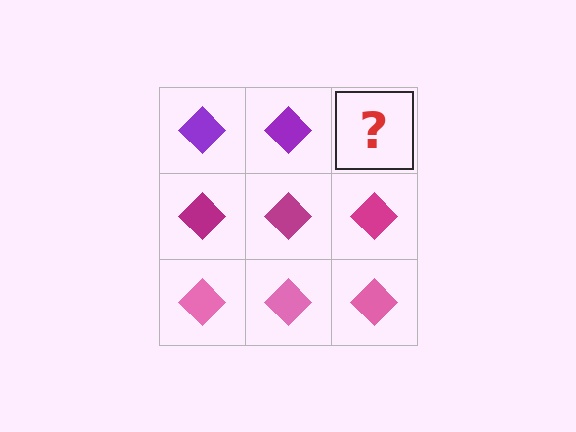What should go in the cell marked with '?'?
The missing cell should contain a purple diamond.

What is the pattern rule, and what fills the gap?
The rule is that each row has a consistent color. The gap should be filled with a purple diamond.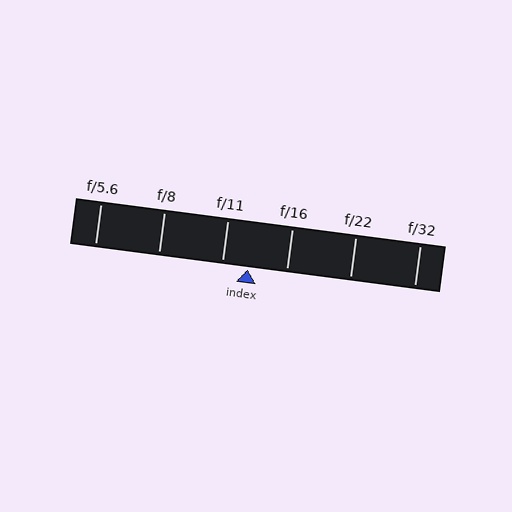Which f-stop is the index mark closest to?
The index mark is closest to f/11.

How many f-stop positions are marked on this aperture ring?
There are 6 f-stop positions marked.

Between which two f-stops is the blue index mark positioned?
The index mark is between f/11 and f/16.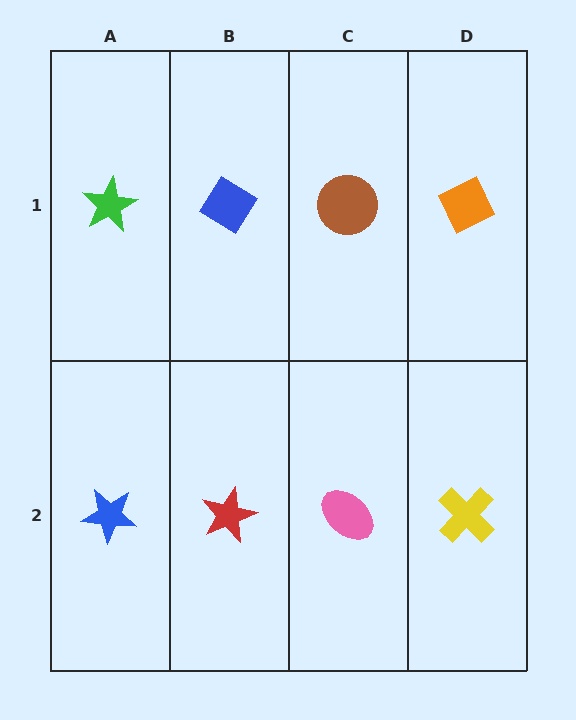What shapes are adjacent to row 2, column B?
A blue diamond (row 1, column B), a blue star (row 2, column A), a pink ellipse (row 2, column C).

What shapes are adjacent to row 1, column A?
A blue star (row 2, column A), a blue diamond (row 1, column B).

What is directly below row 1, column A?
A blue star.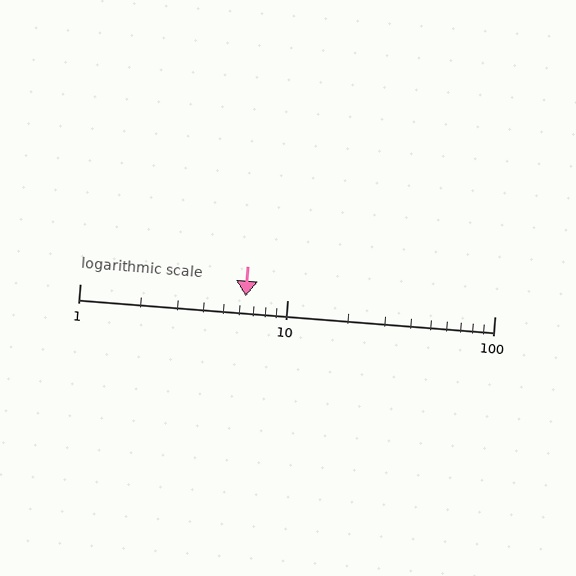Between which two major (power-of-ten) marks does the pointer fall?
The pointer is between 1 and 10.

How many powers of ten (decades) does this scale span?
The scale spans 2 decades, from 1 to 100.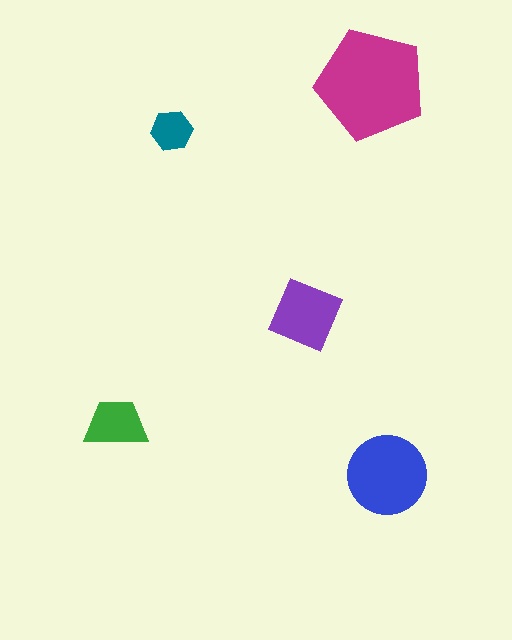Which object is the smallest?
The teal hexagon.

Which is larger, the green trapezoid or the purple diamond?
The purple diamond.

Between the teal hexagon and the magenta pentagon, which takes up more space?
The magenta pentagon.